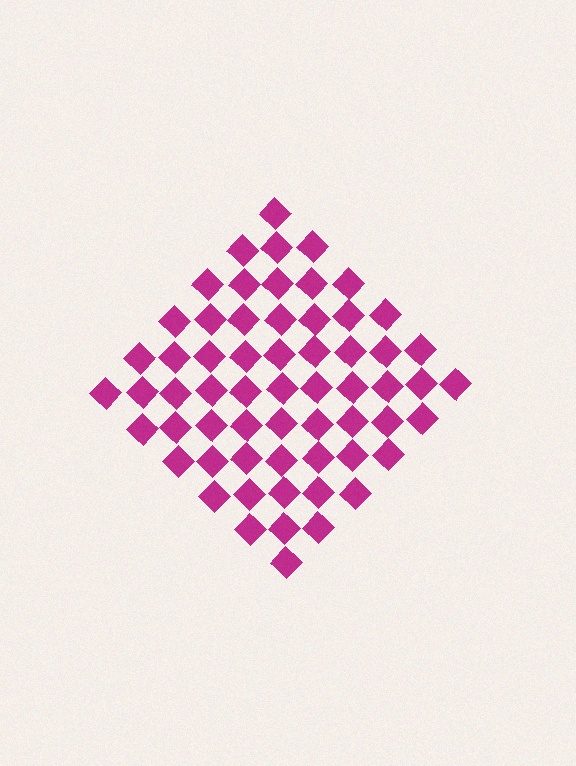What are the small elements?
The small elements are diamonds.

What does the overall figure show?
The overall figure shows a diamond.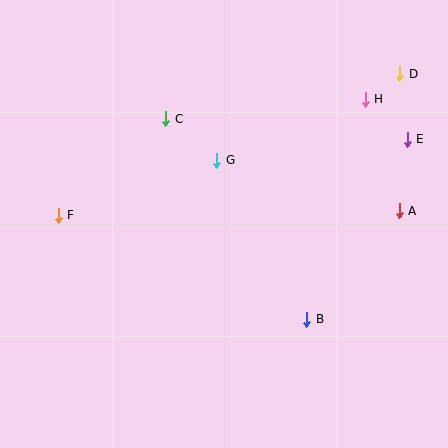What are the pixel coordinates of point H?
Point H is at (365, 99).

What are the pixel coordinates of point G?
Point G is at (217, 160).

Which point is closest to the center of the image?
Point G at (217, 160) is closest to the center.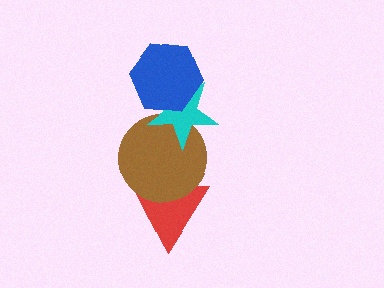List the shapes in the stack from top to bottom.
From top to bottom: the blue hexagon, the cyan star, the brown circle, the red triangle.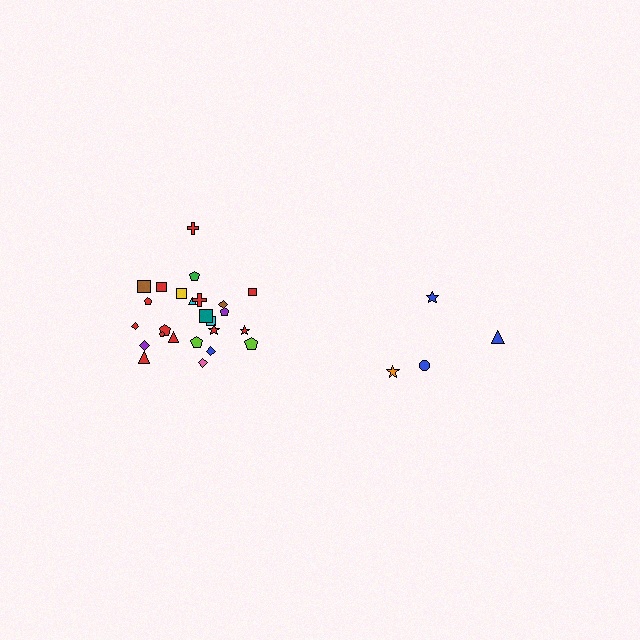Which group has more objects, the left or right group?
The left group.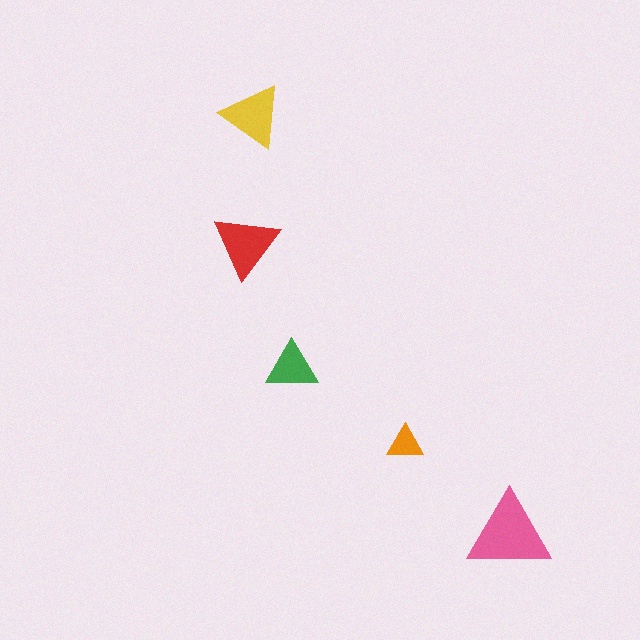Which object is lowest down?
The pink triangle is bottommost.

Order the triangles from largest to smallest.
the pink one, the red one, the yellow one, the green one, the orange one.